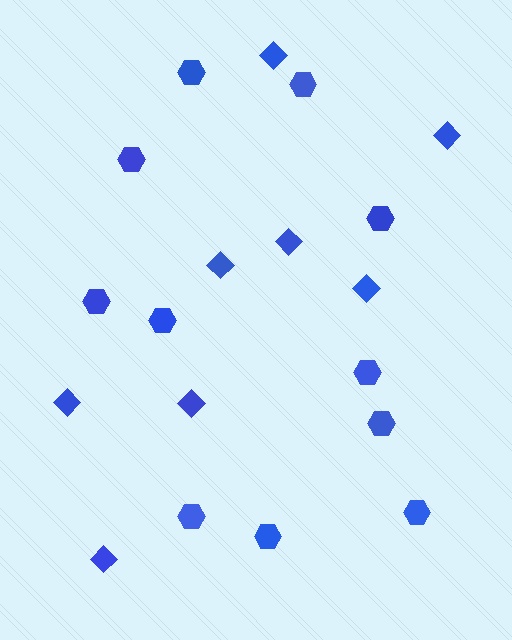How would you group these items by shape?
There are 2 groups: one group of diamonds (8) and one group of hexagons (11).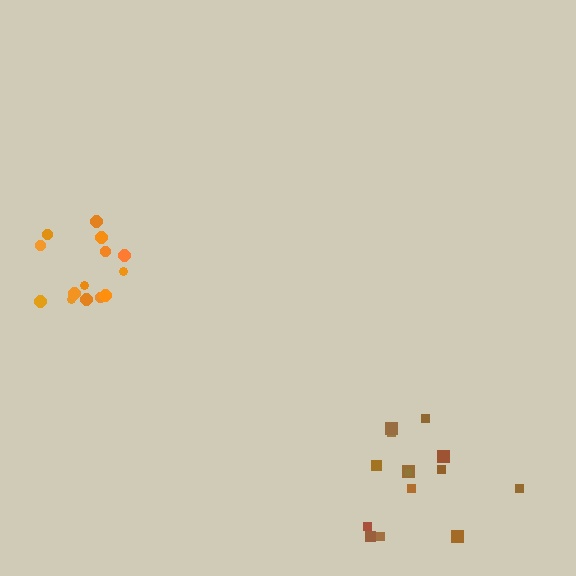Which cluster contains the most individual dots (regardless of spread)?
Orange (14).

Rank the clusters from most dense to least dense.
orange, brown.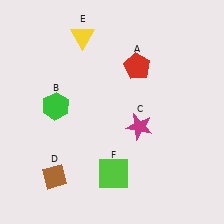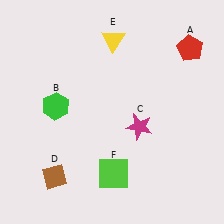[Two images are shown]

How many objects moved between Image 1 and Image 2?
2 objects moved between the two images.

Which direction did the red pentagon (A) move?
The red pentagon (A) moved right.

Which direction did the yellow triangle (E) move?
The yellow triangle (E) moved right.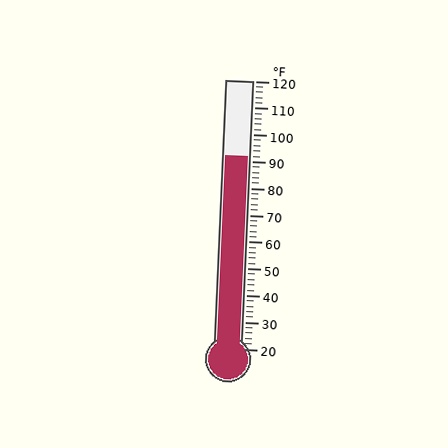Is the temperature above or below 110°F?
The temperature is below 110°F.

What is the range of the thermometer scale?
The thermometer scale ranges from 20°F to 120°F.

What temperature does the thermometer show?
The thermometer shows approximately 92°F.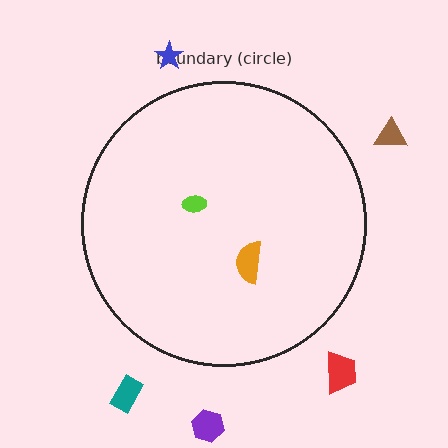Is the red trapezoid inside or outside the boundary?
Outside.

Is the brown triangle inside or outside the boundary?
Outside.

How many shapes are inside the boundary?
2 inside, 5 outside.